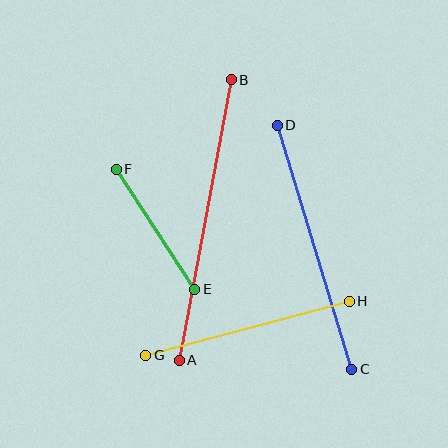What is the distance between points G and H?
The distance is approximately 210 pixels.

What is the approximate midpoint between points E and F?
The midpoint is at approximately (156, 229) pixels.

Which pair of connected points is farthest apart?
Points A and B are farthest apart.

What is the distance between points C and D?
The distance is approximately 255 pixels.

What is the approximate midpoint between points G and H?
The midpoint is at approximately (247, 328) pixels.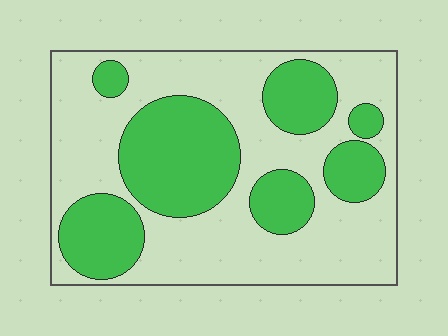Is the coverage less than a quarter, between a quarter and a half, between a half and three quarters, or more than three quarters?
Between a quarter and a half.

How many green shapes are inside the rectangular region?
7.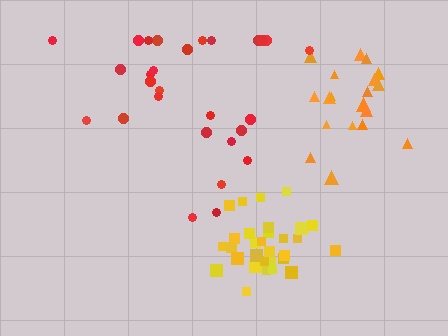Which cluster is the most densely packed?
Yellow.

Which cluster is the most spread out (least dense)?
Red.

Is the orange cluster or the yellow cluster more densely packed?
Yellow.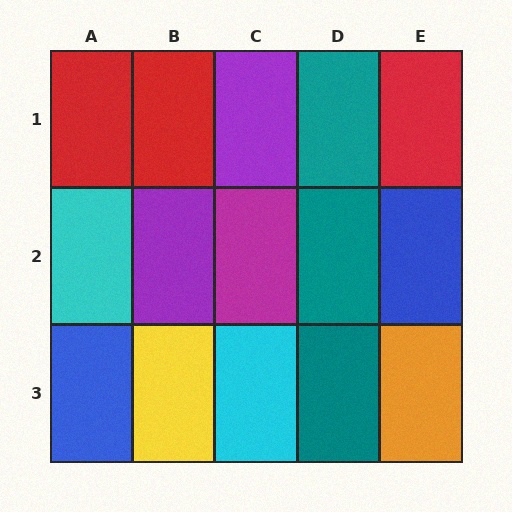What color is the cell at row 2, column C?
Magenta.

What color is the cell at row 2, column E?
Blue.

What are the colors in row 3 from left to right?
Blue, yellow, cyan, teal, orange.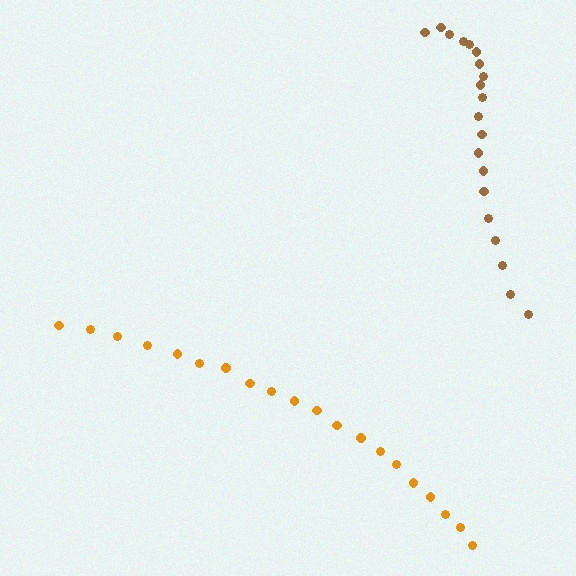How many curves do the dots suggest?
There are 2 distinct paths.